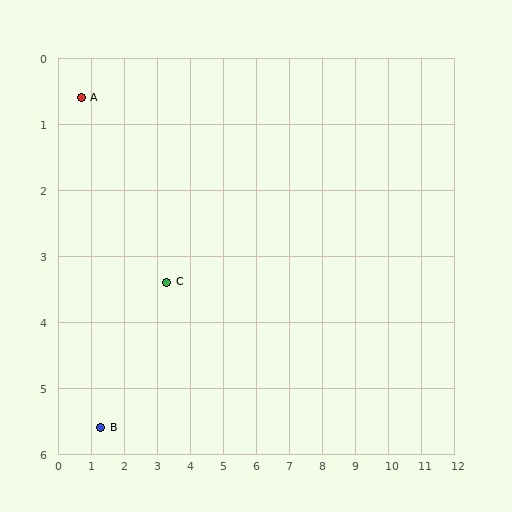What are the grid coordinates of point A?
Point A is at approximately (0.7, 0.6).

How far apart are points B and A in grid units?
Points B and A are about 5.0 grid units apart.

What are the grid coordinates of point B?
Point B is at approximately (1.3, 5.6).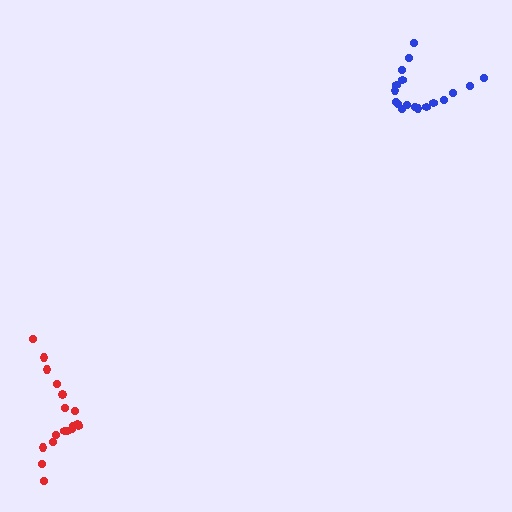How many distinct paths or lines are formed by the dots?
There are 2 distinct paths.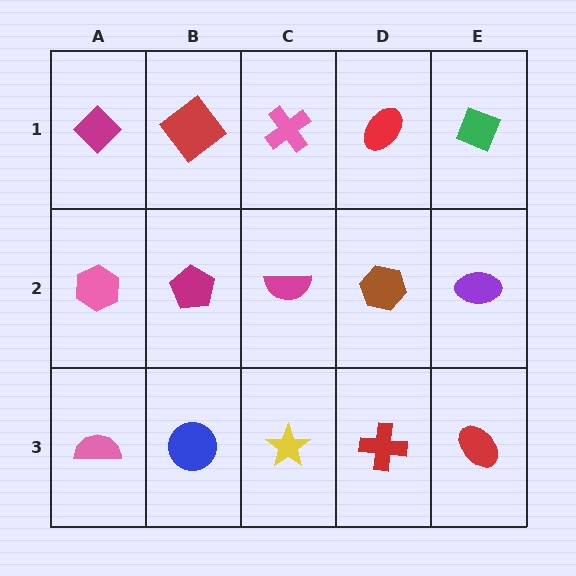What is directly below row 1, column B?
A magenta pentagon.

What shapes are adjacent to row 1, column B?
A magenta pentagon (row 2, column B), a magenta diamond (row 1, column A), a pink cross (row 1, column C).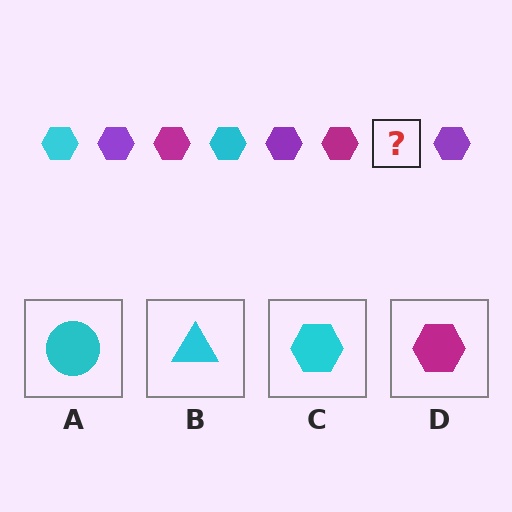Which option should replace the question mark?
Option C.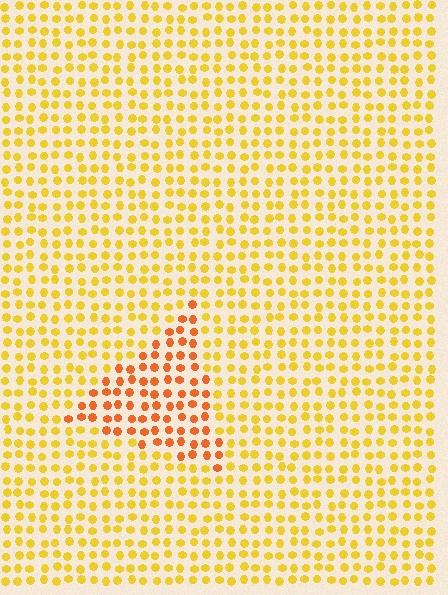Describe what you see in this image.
The image is filled with small yellow elements in a uniform arrangement. A triangle-shaped region is visible where the elements are tinted to a slightly different hue, forming a subtle color boundary.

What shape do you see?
I see a triangle.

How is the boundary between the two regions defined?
The boundary is defined purely by a slight shift in hue (about 32 degrees). Spacing, size, and orientation are identical on both sides.